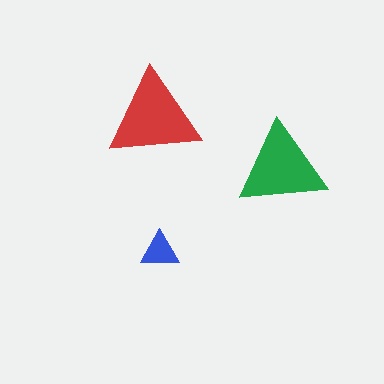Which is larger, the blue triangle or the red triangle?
The red one.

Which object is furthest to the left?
The red triangle is leftmost.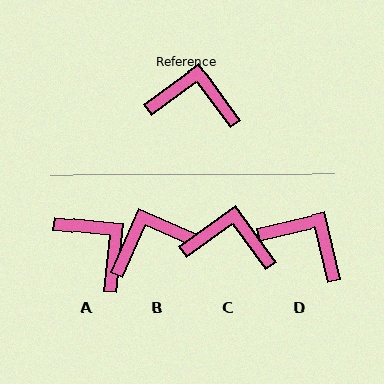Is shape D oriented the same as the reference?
No, it is off by about 23 degrees.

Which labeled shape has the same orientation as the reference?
C.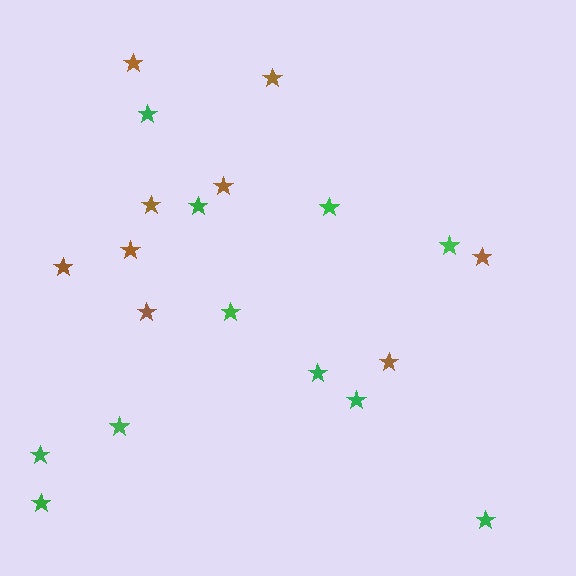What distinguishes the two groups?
There are 2 groups: one group of green stars (11) and one group of brown stars (9).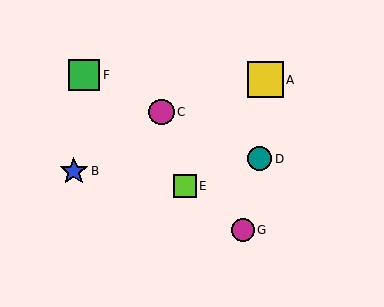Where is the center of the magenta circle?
The center of the magenta circle is at (243, 230).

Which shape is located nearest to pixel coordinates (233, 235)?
The magenta circle (labeled G) at (243, 230) is nearest to that location.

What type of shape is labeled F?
Shape F is a green square.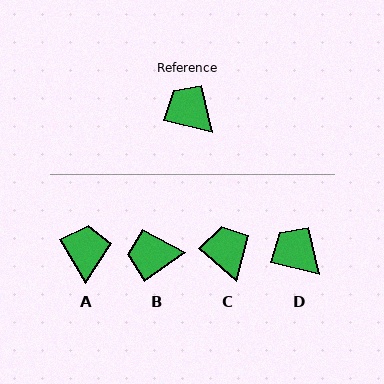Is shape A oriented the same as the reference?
No, it is off by about 46 degrees.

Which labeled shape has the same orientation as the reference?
D.